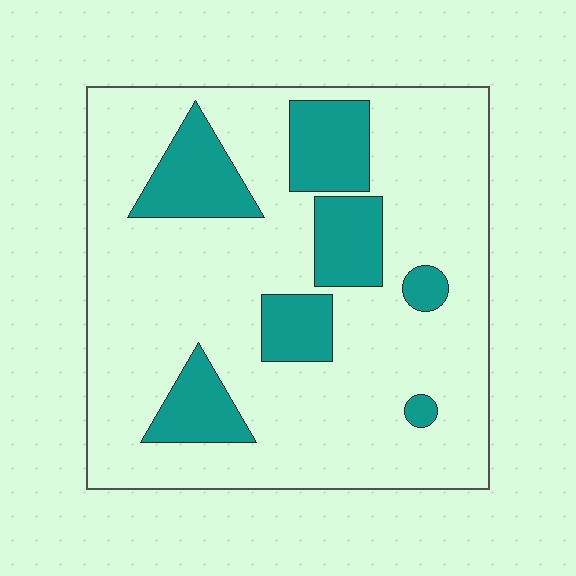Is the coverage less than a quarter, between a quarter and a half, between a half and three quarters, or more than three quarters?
Less than a quarter.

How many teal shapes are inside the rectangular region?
7.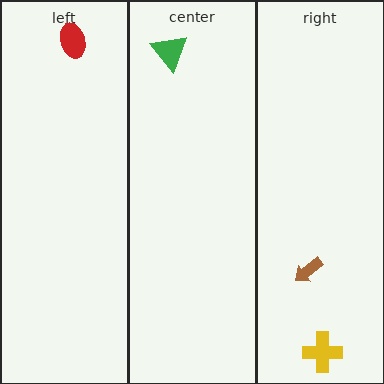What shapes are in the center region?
The green triangle.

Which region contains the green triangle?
The center region.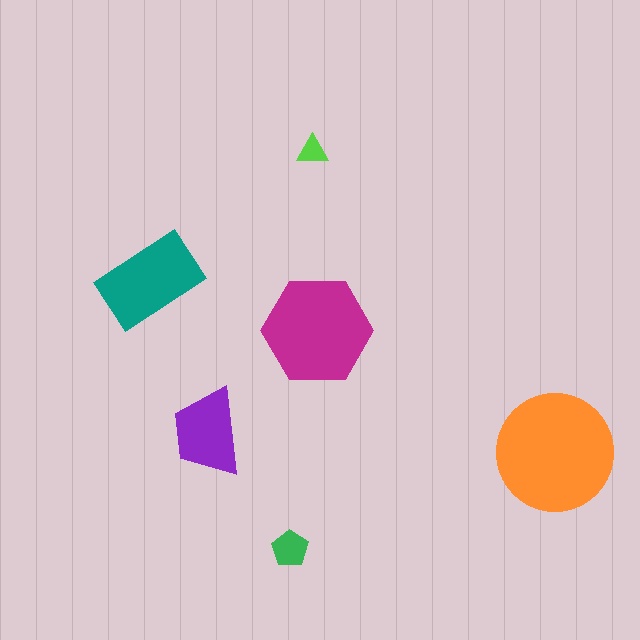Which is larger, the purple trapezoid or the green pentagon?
The purple trapezoid.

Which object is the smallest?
The lime triangle.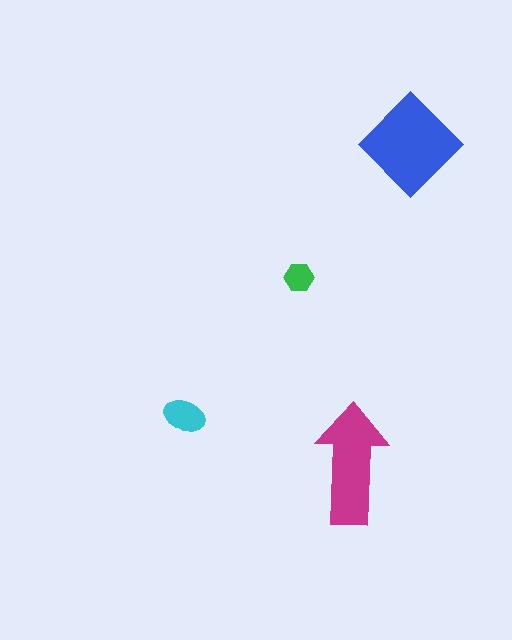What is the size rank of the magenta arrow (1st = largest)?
2nd.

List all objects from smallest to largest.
The green hexagon, the cyan ellipse, the magenta arrow, the blue diamond.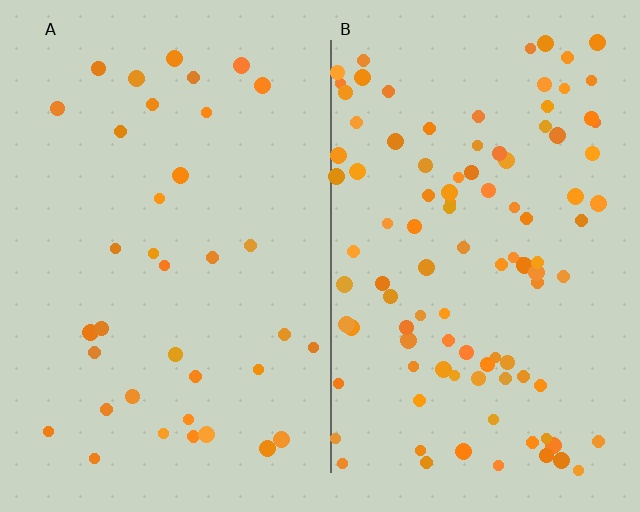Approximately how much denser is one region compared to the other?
Approximately 2.8× — region B over region A.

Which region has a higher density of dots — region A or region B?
B (the right).